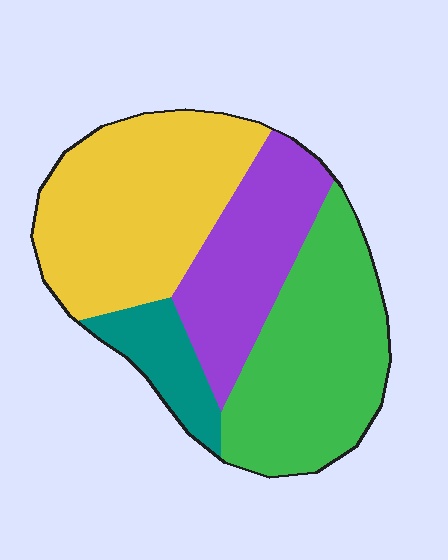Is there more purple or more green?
Green.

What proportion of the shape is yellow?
Yellow covers about 35% of the shape.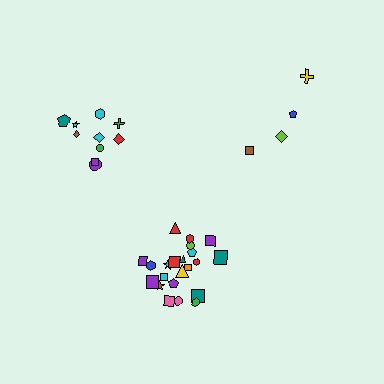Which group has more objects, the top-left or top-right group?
The top-left group.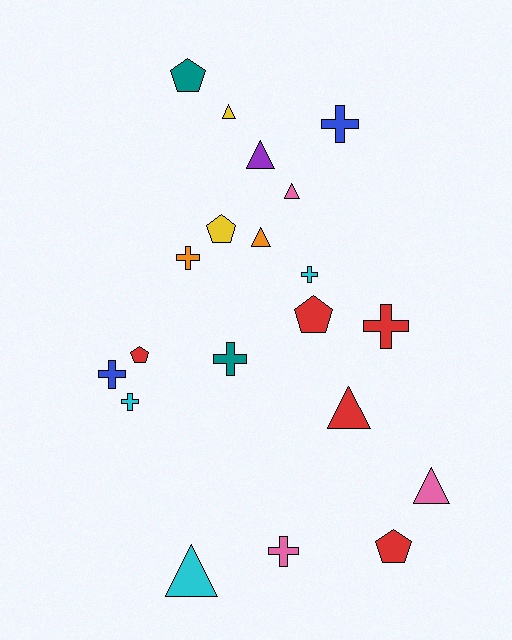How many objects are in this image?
There are 20 objects.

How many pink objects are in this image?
There are 3 pink objects.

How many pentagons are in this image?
There are 5 pentagons.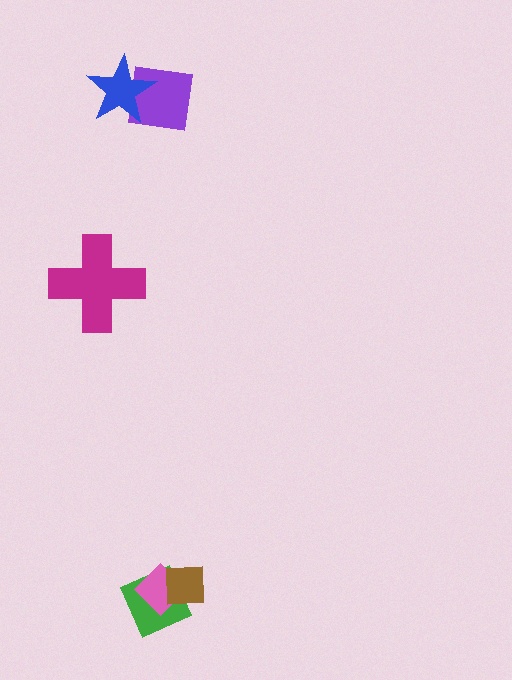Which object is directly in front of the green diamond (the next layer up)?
The pink diamond is directly in front of the green diamond.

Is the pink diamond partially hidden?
Yes, it is partially covered by another shape.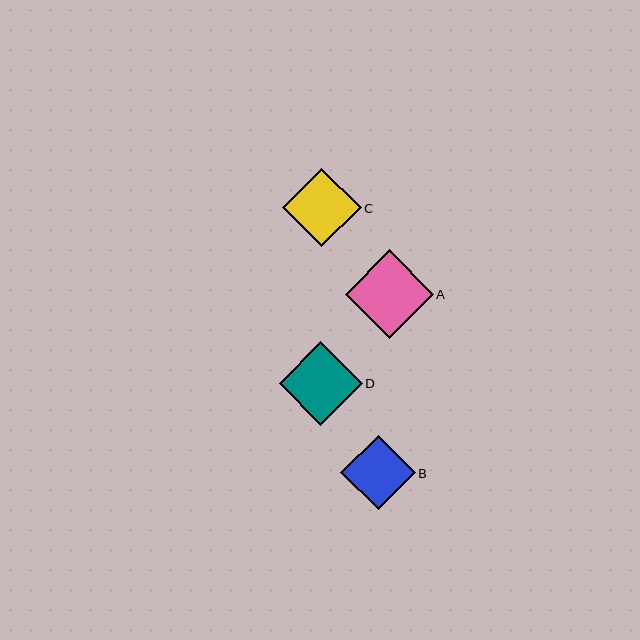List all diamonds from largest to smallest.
From largest to smallest: A, D, C, B.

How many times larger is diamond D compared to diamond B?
Diamond D is approximately 1.1 times the size of diamond B.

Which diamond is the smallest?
Diamond B is the smallest with a size of approximately 74 pixels.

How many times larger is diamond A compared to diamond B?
Diamond A is approximately 1.2 times the size of diamond B.